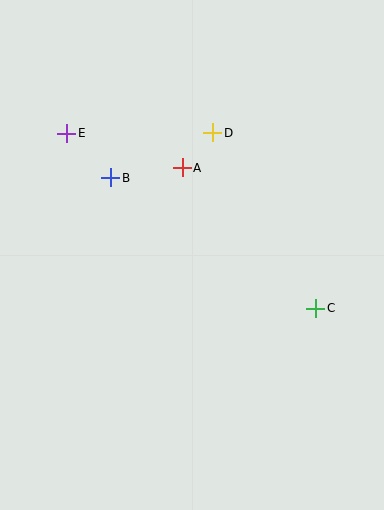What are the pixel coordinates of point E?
Point E is at (67, 133).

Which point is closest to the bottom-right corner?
Point C is closest to the bottom-right corner.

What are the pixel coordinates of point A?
Point A is at (182, 168).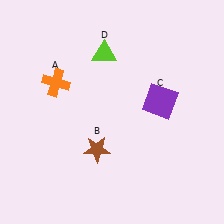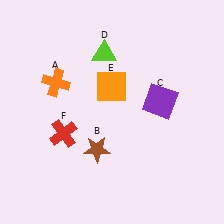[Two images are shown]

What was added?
An orange square (E), a red cross (F) were added in Image 2.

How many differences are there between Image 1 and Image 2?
There are 2 differences between the two images.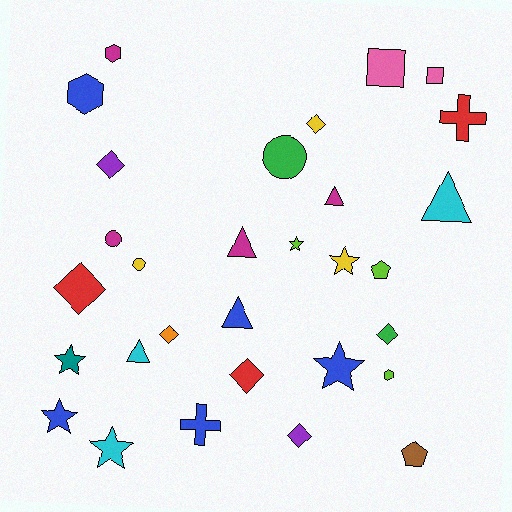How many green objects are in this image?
There are 2 green objects.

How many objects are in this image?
There are 30 objects.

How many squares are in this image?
There are 2 squares.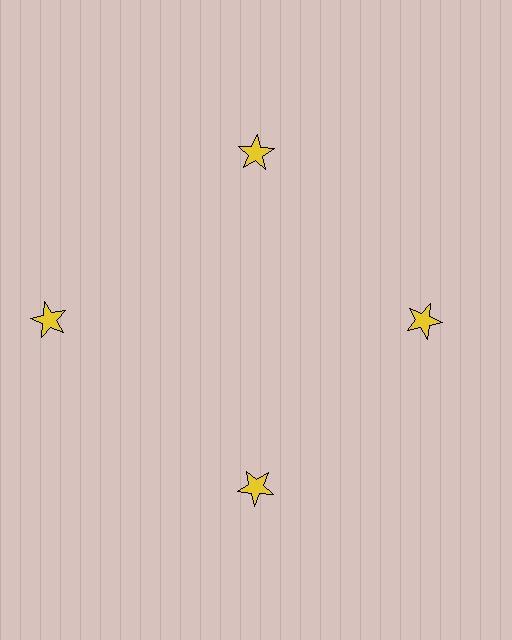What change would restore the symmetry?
The symmetry would be restored by moving it inward, back onto the ring so that all 4 stars sit at equal angles and equal distance from the center.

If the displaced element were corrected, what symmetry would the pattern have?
It would have 4-fold rotational symmetry — the pattern would map onto itself every 90 degrees.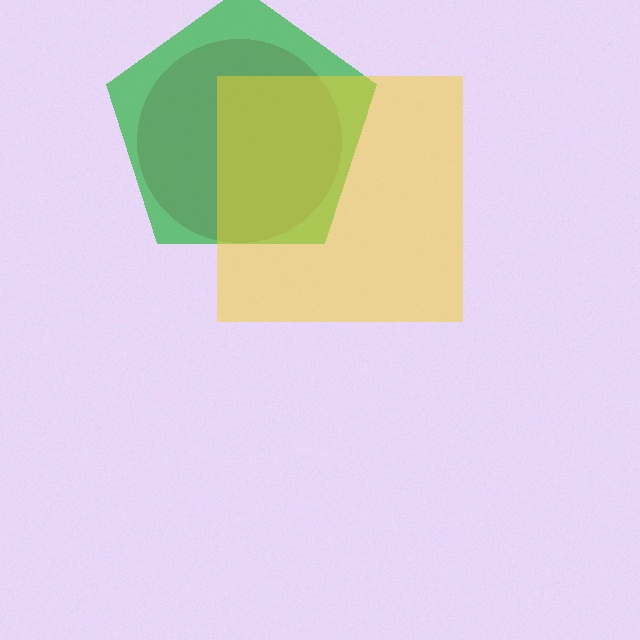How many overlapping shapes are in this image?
There are 3 overlapping shapes in the image.